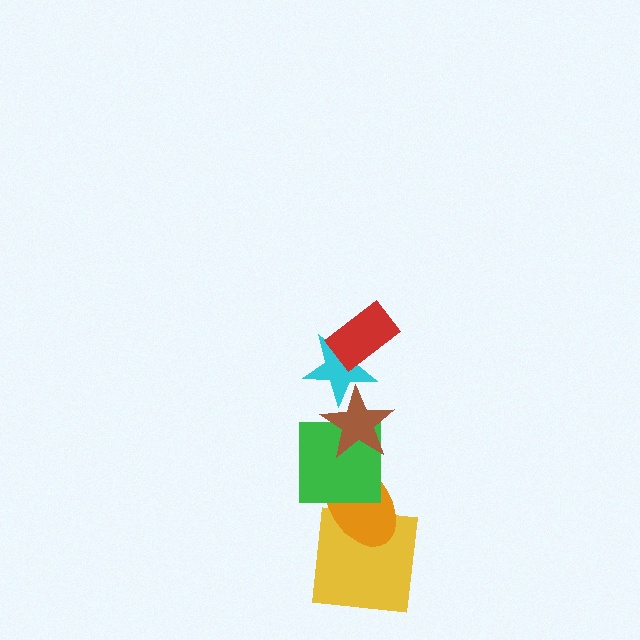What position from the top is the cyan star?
The cyan star is 2nd from the top.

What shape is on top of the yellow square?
The orange ellipse is on top of the yellow square.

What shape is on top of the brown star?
The cyan star is on top of the brown star.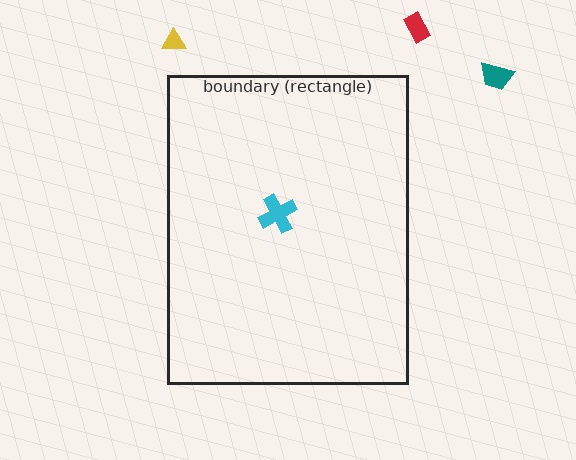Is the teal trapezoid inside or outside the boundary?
Outside.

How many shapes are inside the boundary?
1 inside, 3 outside.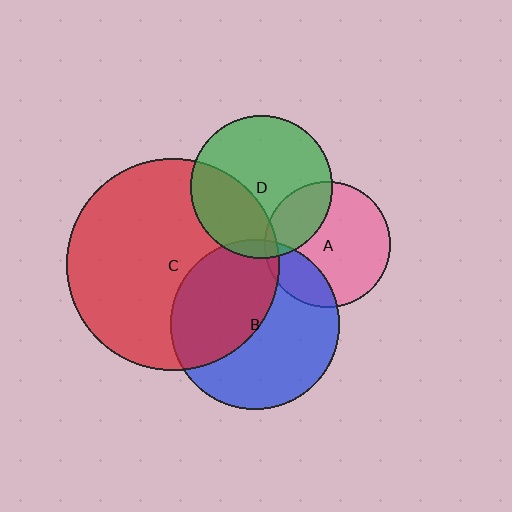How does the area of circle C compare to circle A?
Approximately 2.8 times.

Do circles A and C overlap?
Yes.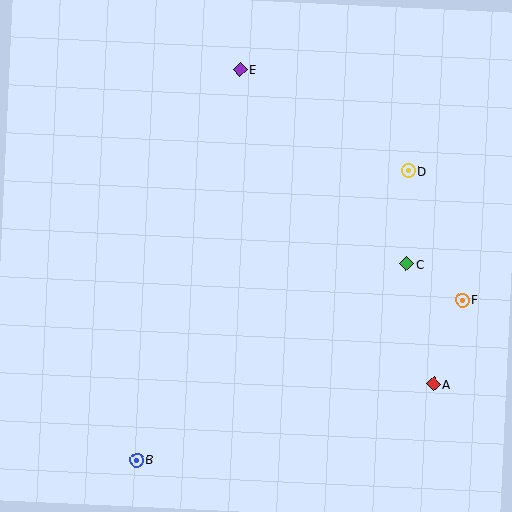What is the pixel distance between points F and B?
The distance between F and B is 363 pixels.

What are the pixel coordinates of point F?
Point F is at (462, 300).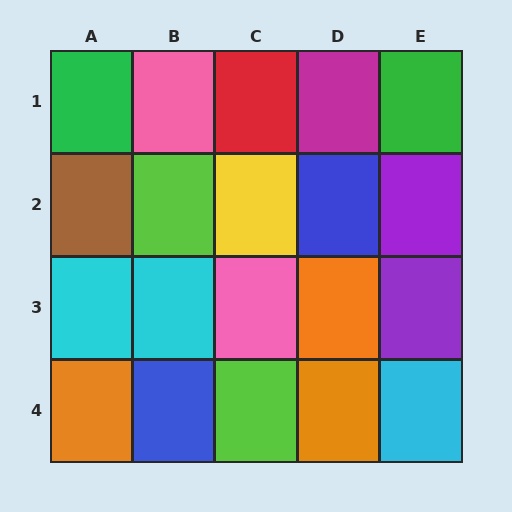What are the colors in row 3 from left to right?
Cyan, cyan, pink, orange, purple.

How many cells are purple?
2 cells are purple.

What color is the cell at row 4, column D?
Orange.